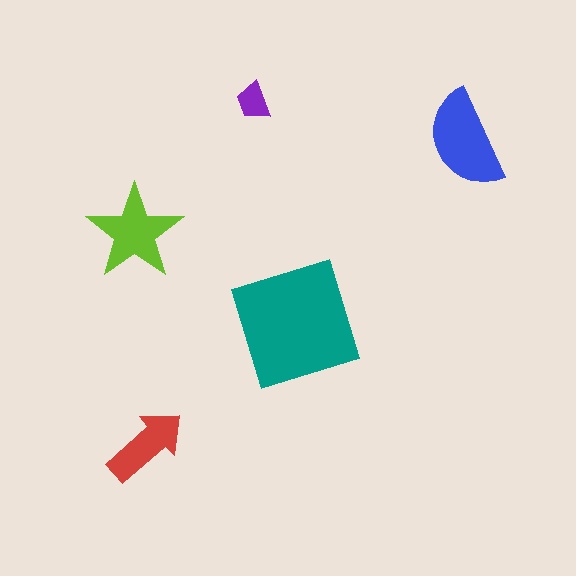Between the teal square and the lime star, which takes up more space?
The teal square.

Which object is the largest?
The teal square.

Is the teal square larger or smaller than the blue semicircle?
Larger.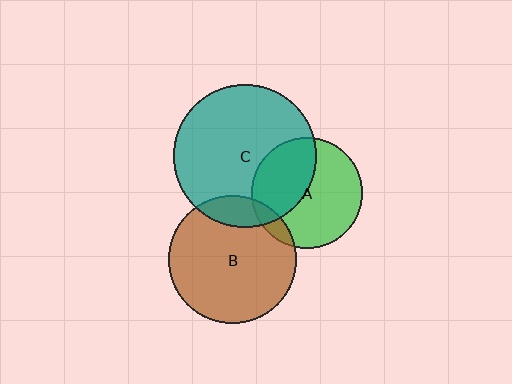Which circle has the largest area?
Circle C (teal).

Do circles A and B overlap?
Yes.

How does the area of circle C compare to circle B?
Approximately 1.3 times.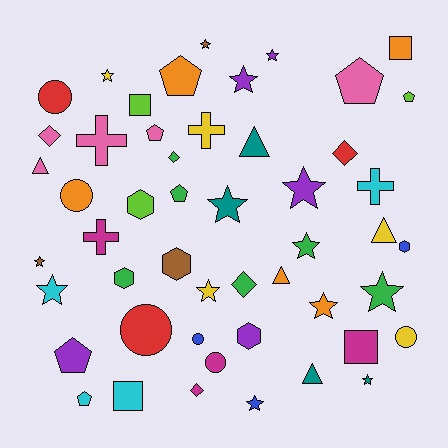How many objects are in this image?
There are 50 objects.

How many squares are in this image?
There are 4 squares.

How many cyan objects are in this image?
There are 4 cyan objects.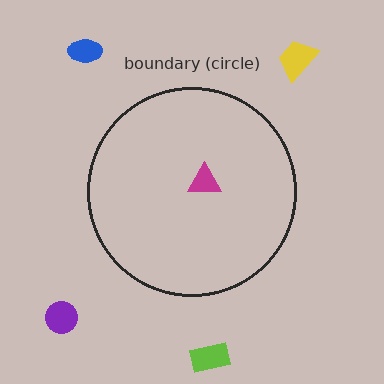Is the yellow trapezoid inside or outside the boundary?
Outside.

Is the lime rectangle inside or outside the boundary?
Outside.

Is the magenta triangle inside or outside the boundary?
Inside.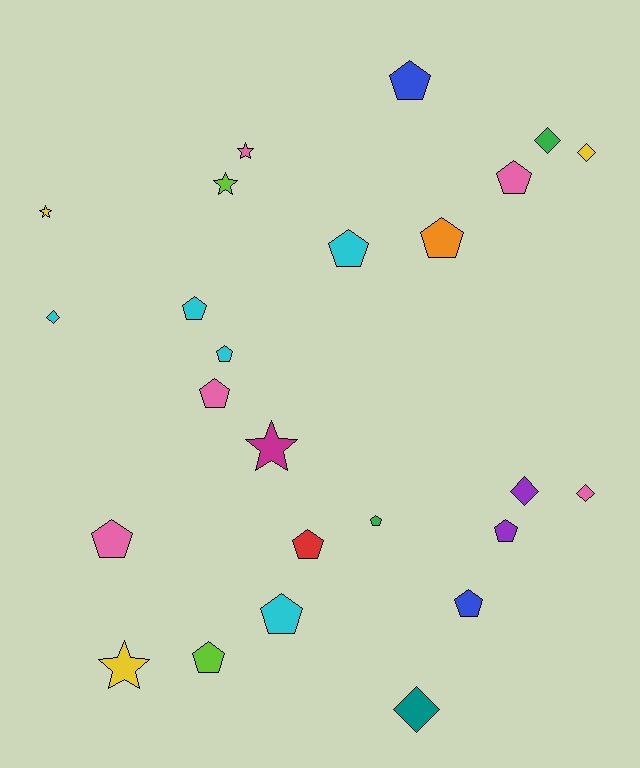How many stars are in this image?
There are 5 stars.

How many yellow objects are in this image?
There are 3 yellow objects.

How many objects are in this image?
There are 25 objects.